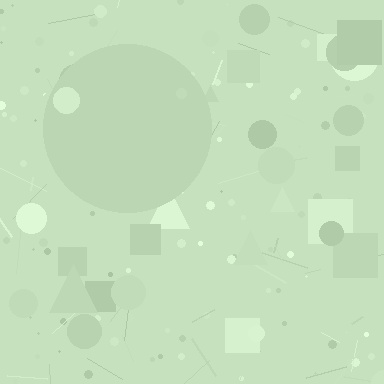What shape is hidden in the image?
A circle is hidden in the image.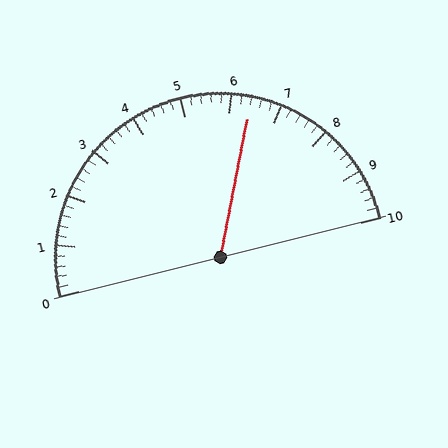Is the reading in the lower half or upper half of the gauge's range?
The reading is in the upper half of the range (0 to 10).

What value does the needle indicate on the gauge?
The needle indicates approximately 6.4.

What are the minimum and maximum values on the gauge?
The gauge ranges from 0 to 10.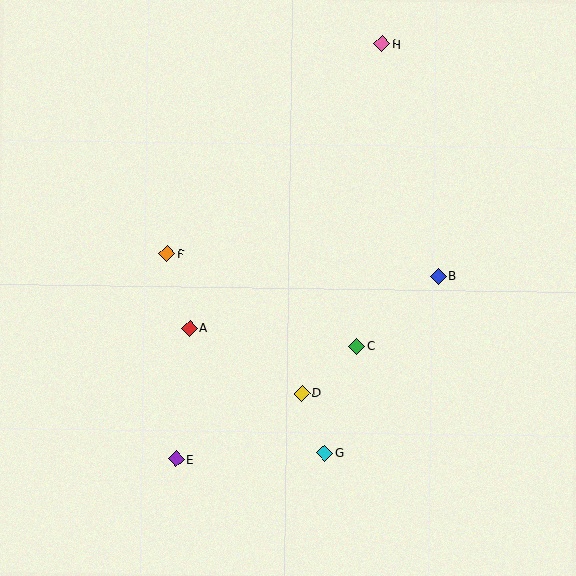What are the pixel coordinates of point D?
Point D is at (302, 393).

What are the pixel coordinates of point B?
Point B is at (439, 276).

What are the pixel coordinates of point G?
Point G is at (325, 453).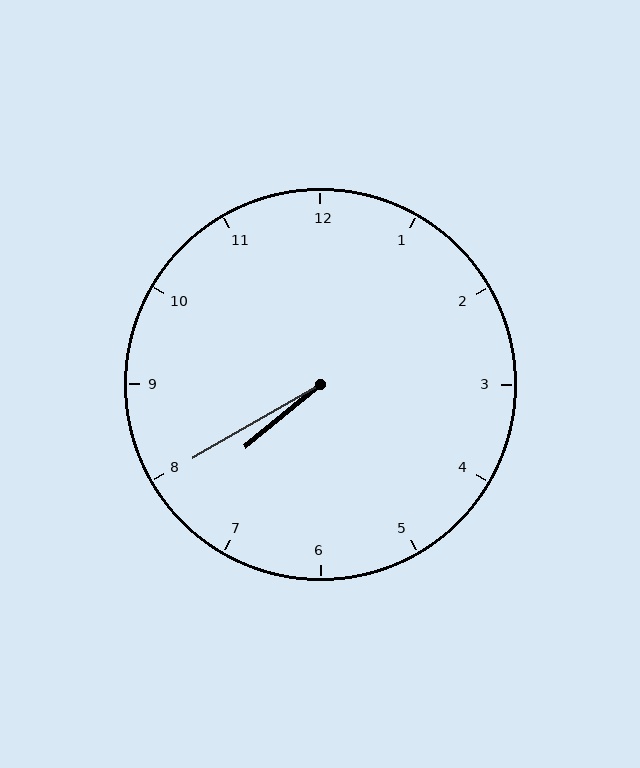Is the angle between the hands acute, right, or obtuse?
It is acute.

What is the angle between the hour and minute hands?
Approximately 10 degrees.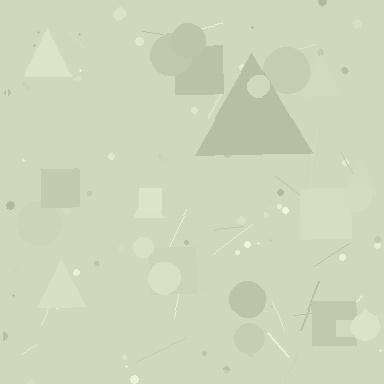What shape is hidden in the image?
A triangle is hidden in the image.